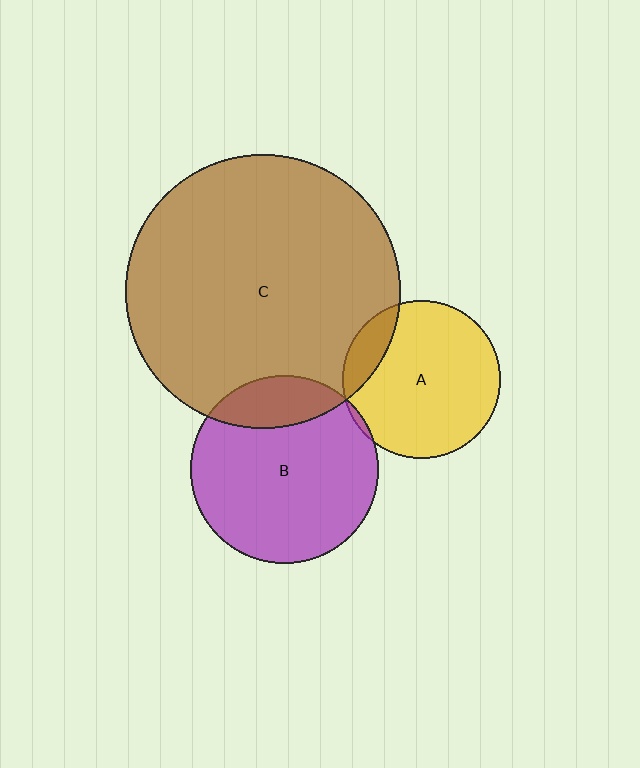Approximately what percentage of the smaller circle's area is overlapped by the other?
Approximately 15%.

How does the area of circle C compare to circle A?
Approximately 3.0 times.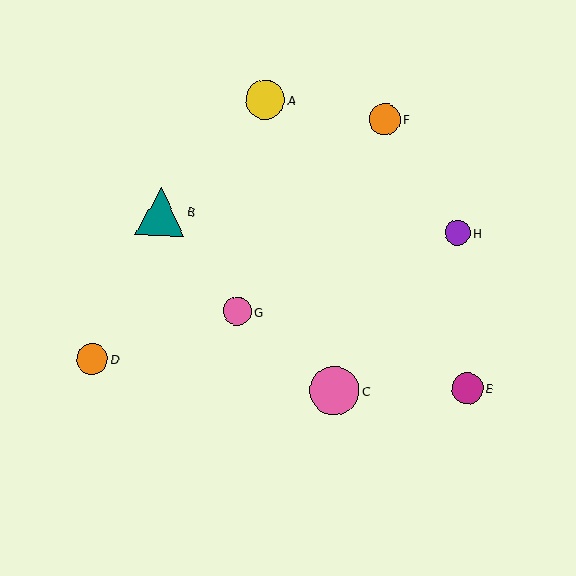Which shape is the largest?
The pink circle (labeled C) is the largest.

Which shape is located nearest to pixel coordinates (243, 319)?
The pink circle (labeled G) at (237, 311) is nearest to that location.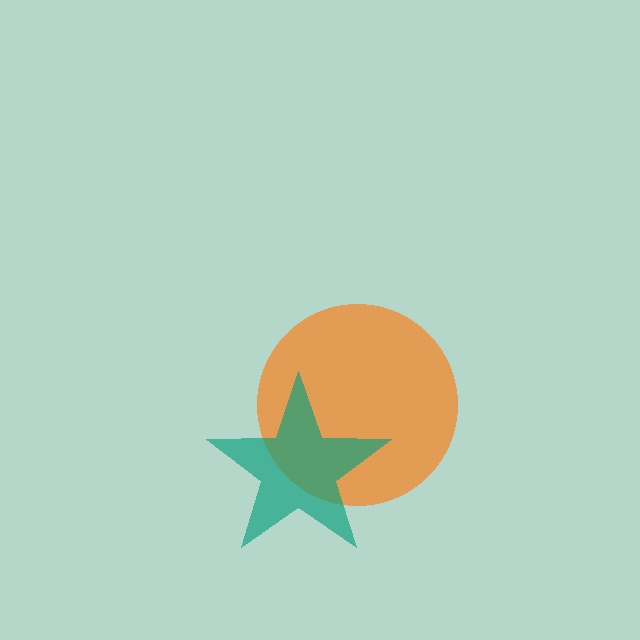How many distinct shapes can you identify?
There are 2 distinct shapes: an orange circle, a teal star.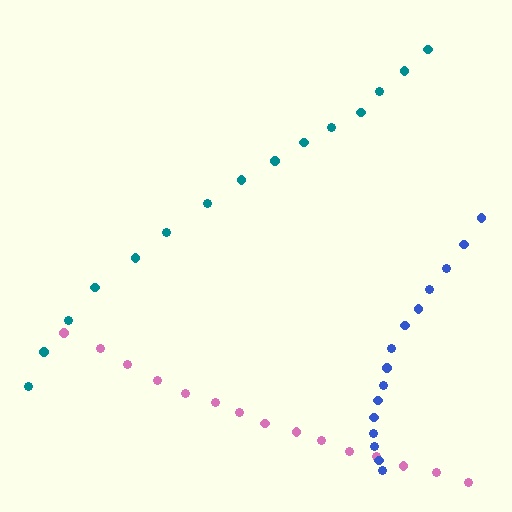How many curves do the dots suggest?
There are 3 distinct paths.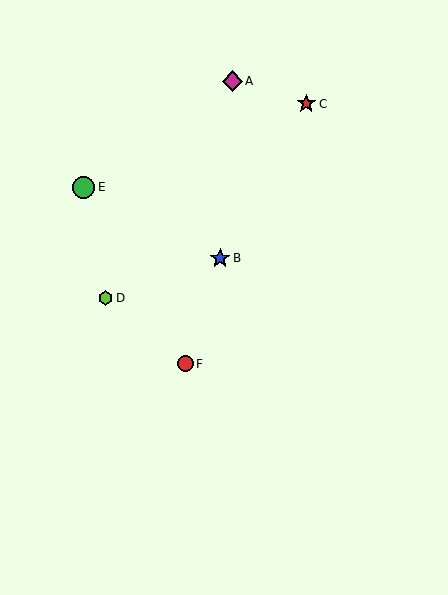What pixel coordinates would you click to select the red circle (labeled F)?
Click at (185, 364) to select the red circle F.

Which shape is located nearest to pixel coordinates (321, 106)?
The red star (labeled C) at (306, 104) is nearest to that location.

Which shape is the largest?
The green circle (labeled E) is the largest.